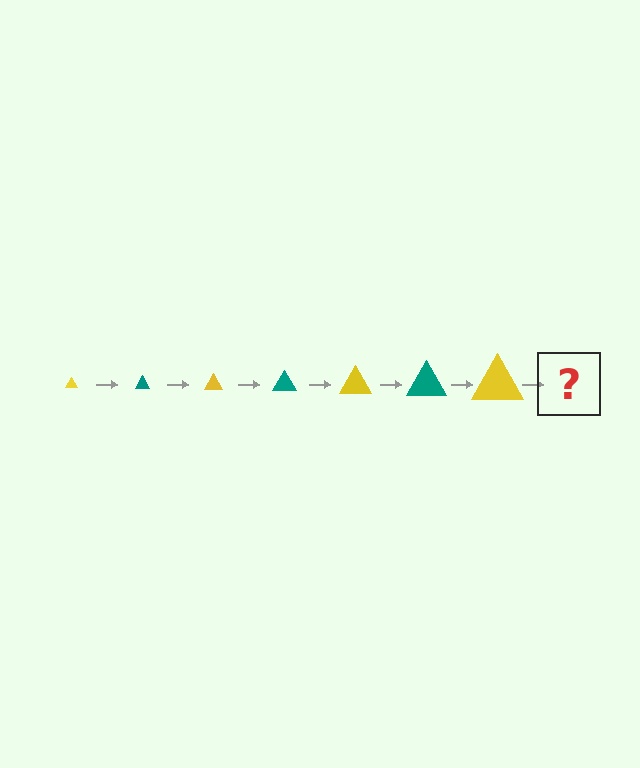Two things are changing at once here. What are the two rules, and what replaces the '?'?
The two rules are that the triangle grows larger each step and the color cycles through yellow and teal. The '?' should be a teal triangle, larger than the previous one.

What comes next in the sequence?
The next element should be a teal triangle, larger than the previous one.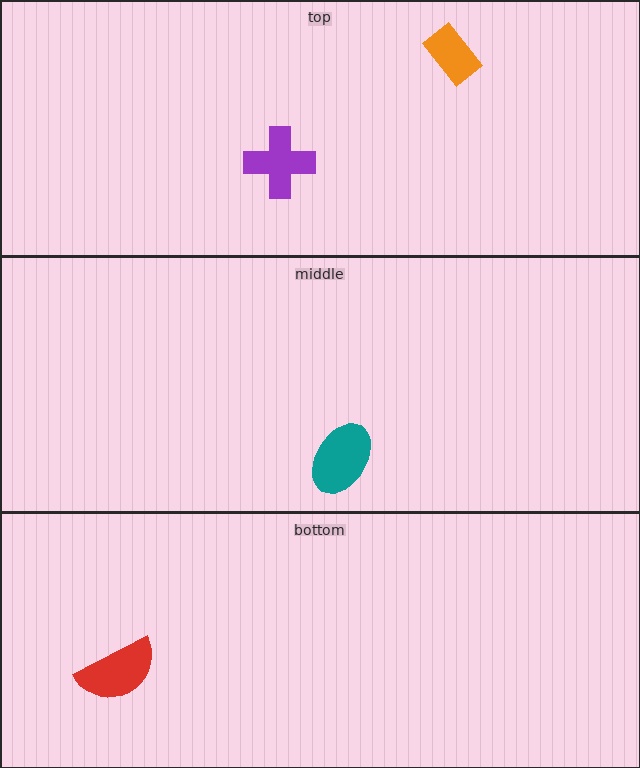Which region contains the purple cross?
The top region.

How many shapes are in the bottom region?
1.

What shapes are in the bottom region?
The red semicircle.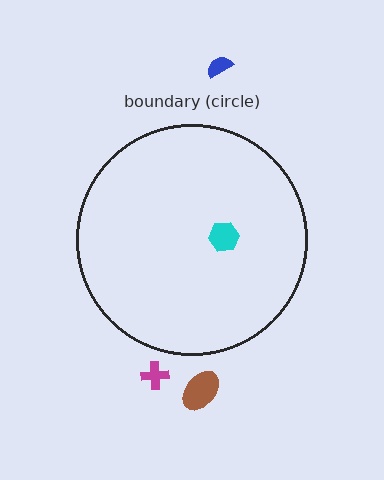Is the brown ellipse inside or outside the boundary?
Outside.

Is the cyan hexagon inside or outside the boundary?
Inside.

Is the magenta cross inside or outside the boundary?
Outside.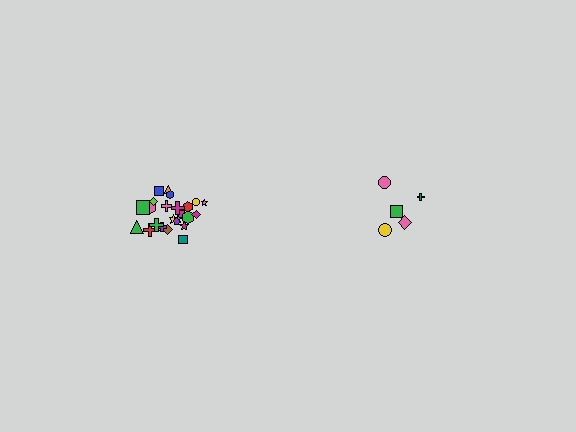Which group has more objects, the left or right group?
The left group.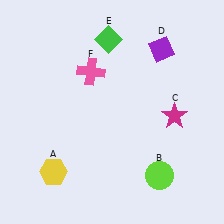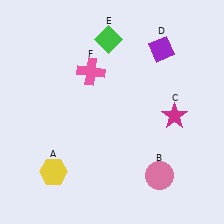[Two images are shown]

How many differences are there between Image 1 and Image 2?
There is 1 difference between the two images.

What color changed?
The circle (B) changed from lime in Image 1 to pink in Image 2.